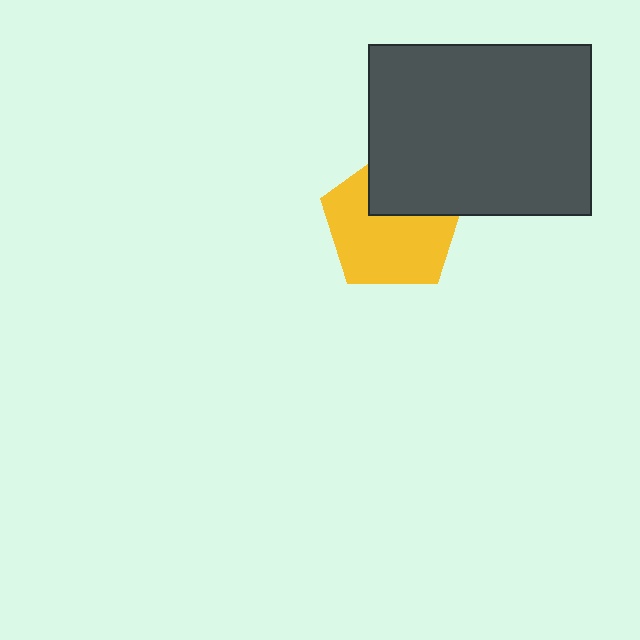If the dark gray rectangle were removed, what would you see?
You would see the complete yellow pentagon.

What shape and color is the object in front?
The object in front is a dark gray rectangle.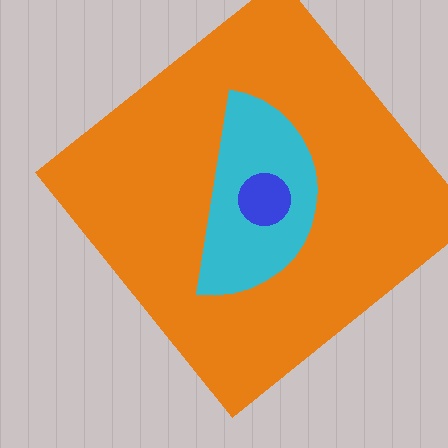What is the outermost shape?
The orange diamond.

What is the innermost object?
The blue circle.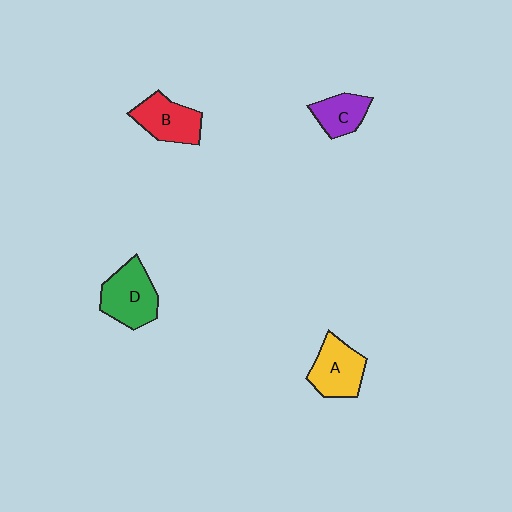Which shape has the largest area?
Shape D (green).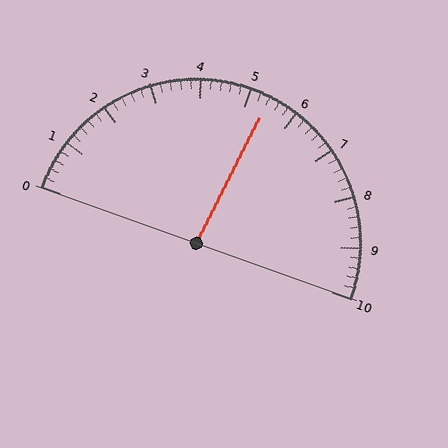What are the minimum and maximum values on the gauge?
The gauge ranges from 0 to 10.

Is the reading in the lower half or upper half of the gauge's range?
The reading is in the upper half of the range (0 to 10).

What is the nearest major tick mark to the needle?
The nearest major tick mark is 5.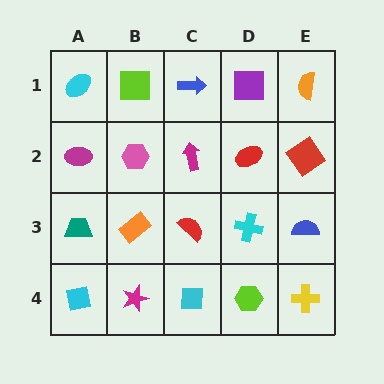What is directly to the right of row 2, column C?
A red ellipse.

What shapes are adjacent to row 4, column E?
A blue semicircle (row 3, column E), a lime hexagon (row 4, column D).